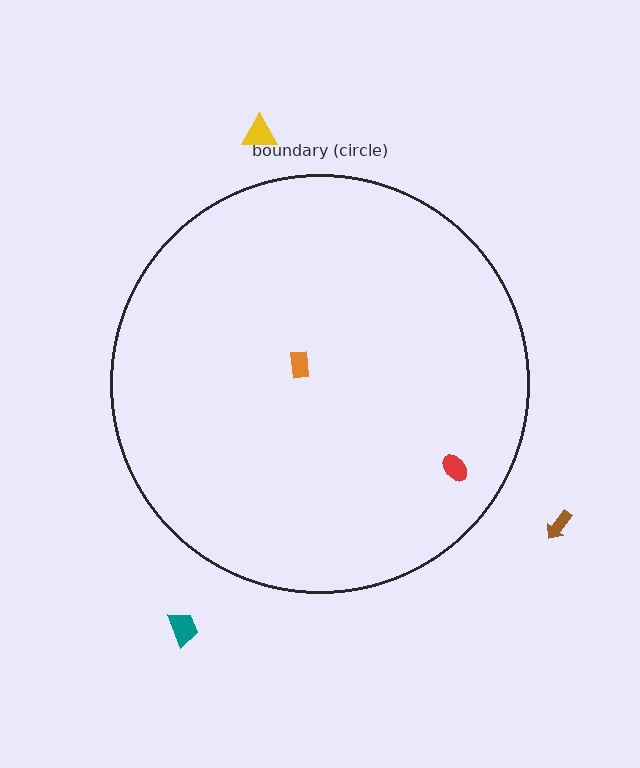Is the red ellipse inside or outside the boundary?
Inside.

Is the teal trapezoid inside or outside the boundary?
Outside.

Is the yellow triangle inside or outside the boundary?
Outside.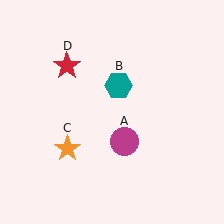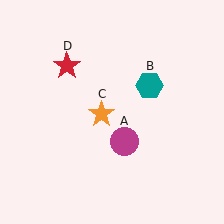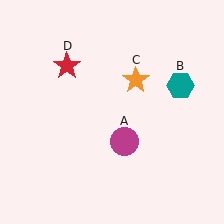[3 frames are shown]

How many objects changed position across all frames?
2 objects changed position: teal hexagon (object B), orange star (object C).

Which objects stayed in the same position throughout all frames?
Magenta circle (object A) and red star (object D) remained stationary.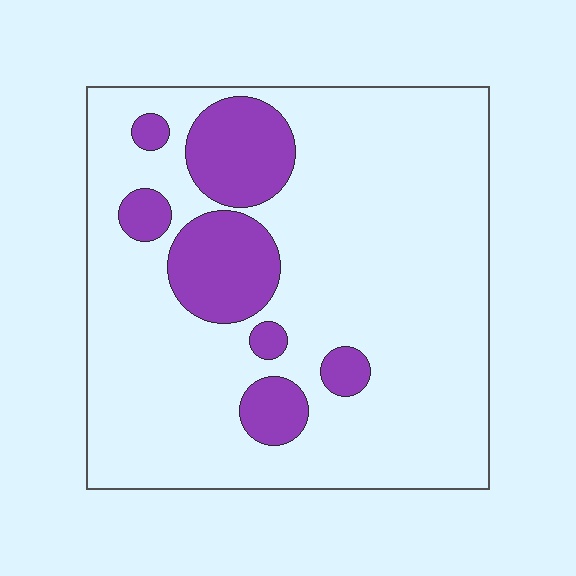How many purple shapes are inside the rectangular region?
7.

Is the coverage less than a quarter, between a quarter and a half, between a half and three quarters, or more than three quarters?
Less than a quarter.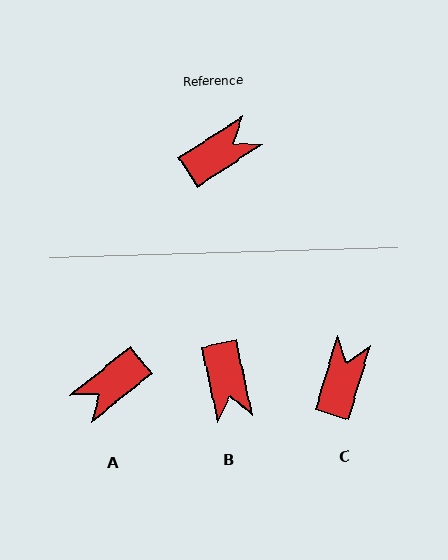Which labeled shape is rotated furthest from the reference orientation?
A, about 174 degrees away.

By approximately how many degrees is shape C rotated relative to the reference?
Approximately 40 degrees counter-clockwise.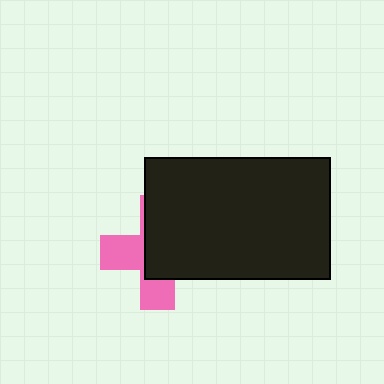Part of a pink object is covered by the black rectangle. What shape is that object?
It is a cross.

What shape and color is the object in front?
The object in front is a black rectangle.